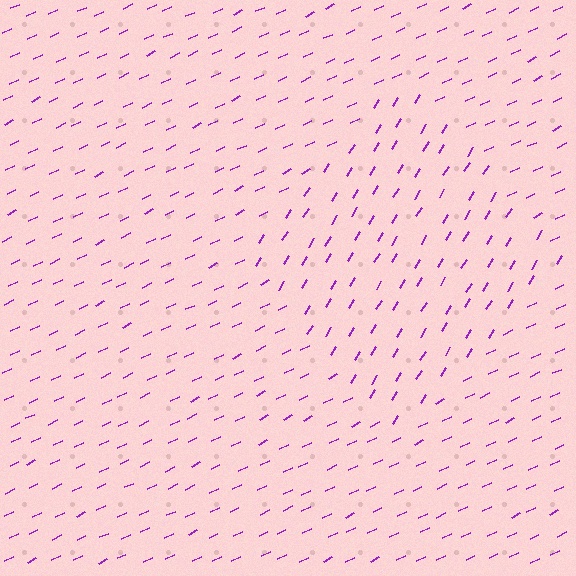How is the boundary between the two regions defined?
The boundary is defined purely by a change in line orientation (approximately 32 degrees difference). All lines are the same color and thickness.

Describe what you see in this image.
The image is filled with small purple line segments. A diamond region in the image has lines oriented differently from the surrounding lines, creating a visible texture boundary.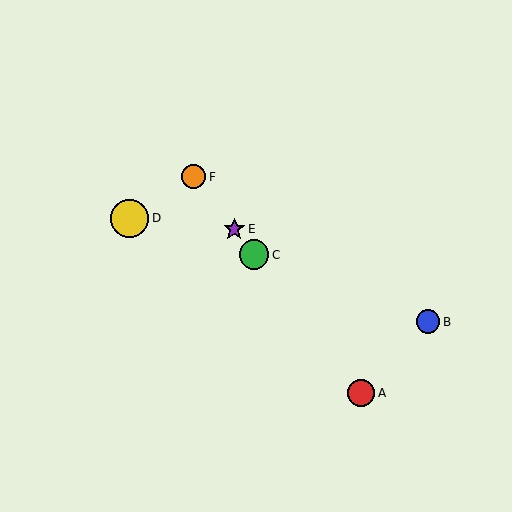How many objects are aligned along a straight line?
4 objects (A, C, E, F) are aligned along a straight line.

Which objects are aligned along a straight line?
Objects A, C, E, F are aligned along a straight line.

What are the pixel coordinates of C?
Object C is at (254, 255).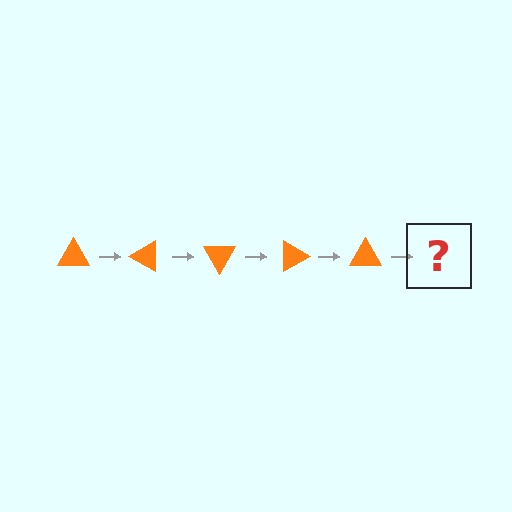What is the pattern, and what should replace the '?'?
The pattern is that the triangle rotates 30 degrees each step. The '?' should be an orange triangle rotated 150 degrees.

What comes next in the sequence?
The next element should be an orange triangle rotated 150 degrees.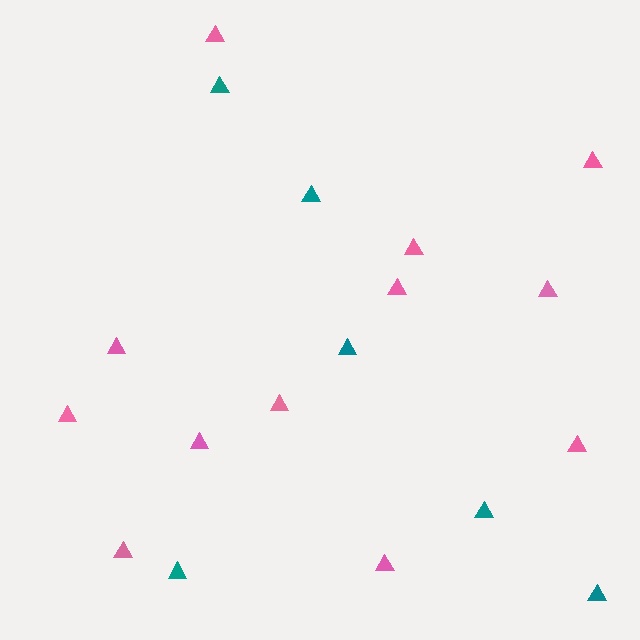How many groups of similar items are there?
There are 2 groups: one group of pink triangles (12) and one group of teal triangles (6).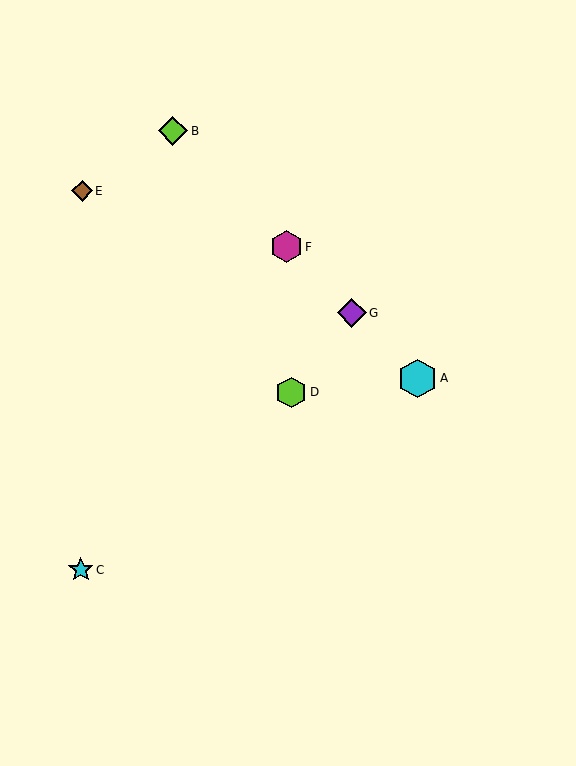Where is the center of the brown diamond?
The center of the brown diamond is at (82, 191).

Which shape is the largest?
The cyan hexagon (labeled A) is the largest.